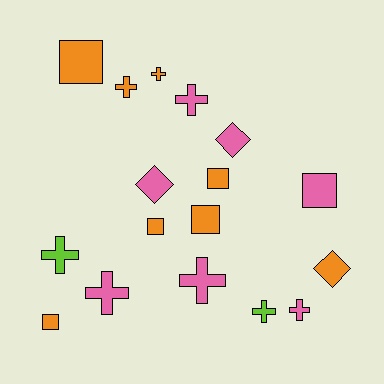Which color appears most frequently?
Orange, with 8 objects.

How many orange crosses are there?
There are 2 orange crosses.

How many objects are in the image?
There are 17 objects.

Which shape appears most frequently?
Cross, with 8 objects.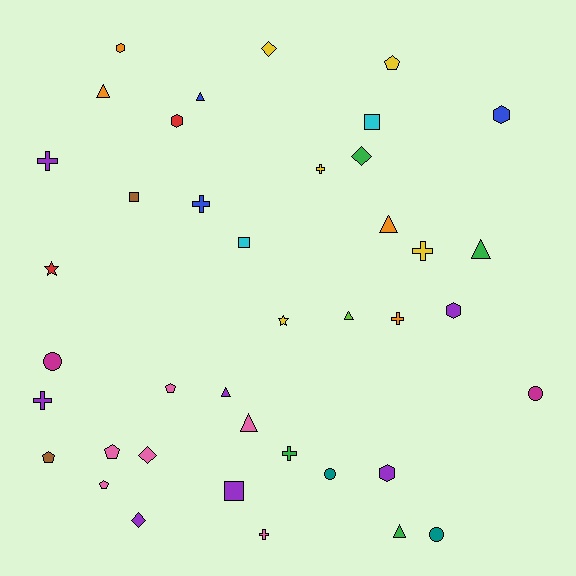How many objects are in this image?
There are 40 objects.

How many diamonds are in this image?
There are 4 diamonds.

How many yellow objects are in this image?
There are 5 yellow objects.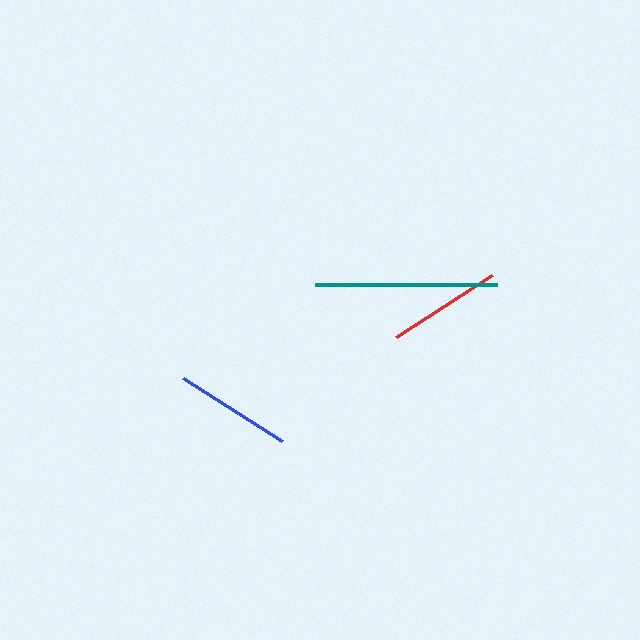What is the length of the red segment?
The red segment is approximately 114 pixels long.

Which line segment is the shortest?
The red line is the shortest at approximately 114 pixels.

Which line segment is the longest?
The teal line is the longest at approximately 182 pixels.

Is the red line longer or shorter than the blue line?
The blue line is longer than the red line.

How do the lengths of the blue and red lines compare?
The blue and red lines are approximately the same length.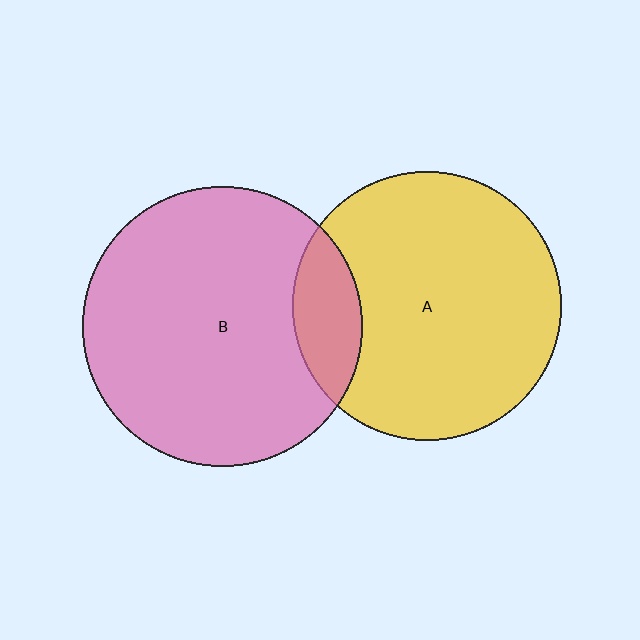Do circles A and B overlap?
Yes.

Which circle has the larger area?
Circle B (pink).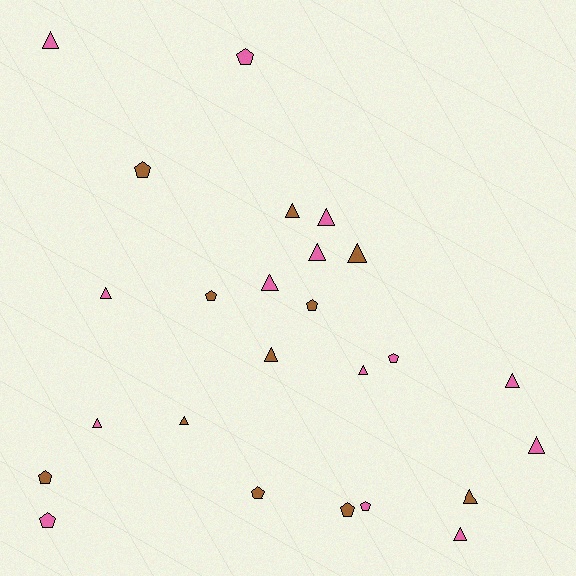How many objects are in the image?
There are 25 objects.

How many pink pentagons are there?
There are 4 pink pentagons.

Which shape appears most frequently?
Triangle, with 15 objects.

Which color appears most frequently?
Pink, with 14 objects.